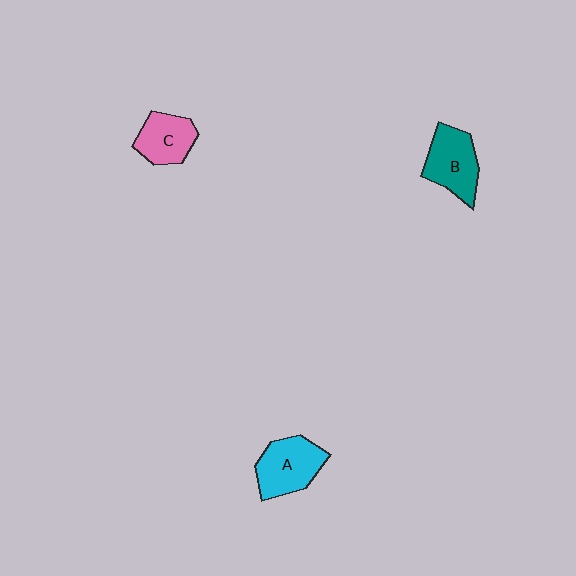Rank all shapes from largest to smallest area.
From largest to smallest: A (cyan), B (teal), C (pink).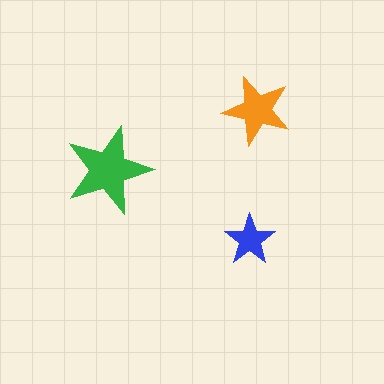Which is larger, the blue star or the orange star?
The orange one.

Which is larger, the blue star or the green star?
The green one.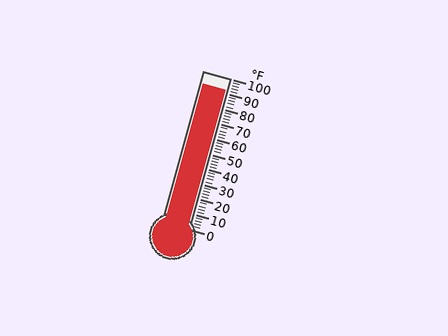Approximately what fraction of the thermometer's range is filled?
The thermometer is filled to approximately 90% of its range.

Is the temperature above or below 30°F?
The temperature is above 30°F.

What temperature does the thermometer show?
The thermometer shows approximately 92°F.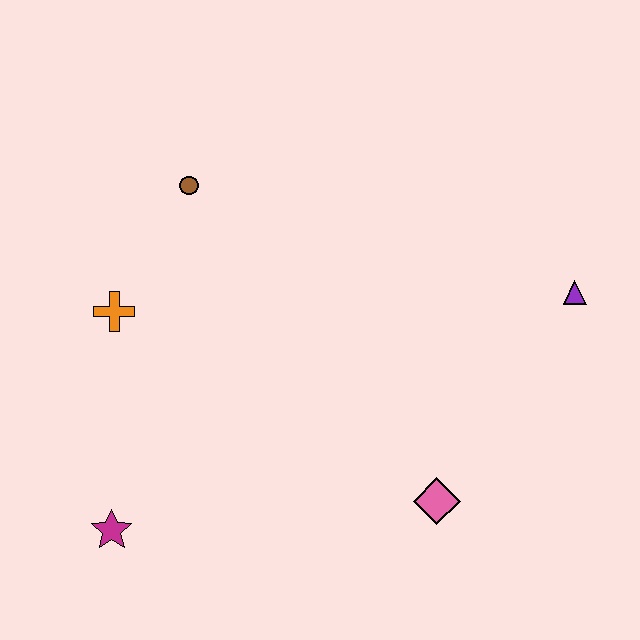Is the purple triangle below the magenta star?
No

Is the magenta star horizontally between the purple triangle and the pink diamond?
No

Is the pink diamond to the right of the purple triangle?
No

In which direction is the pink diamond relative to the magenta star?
The pink diamond is to the right of the magenta star.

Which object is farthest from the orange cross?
The purple triangle is farthest from the orange cross.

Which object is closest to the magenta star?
The orange cross is closest to the magenta star.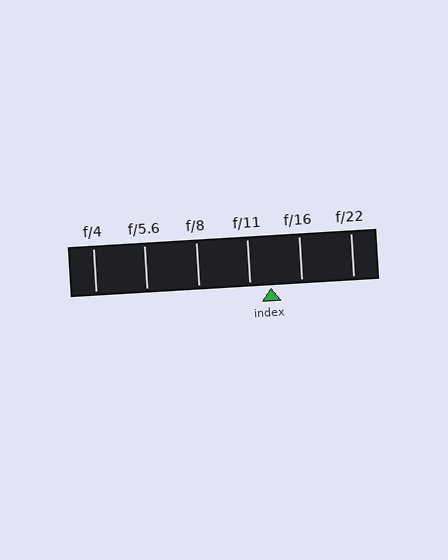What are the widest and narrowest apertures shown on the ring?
The widest aperture shown is f/4 and the narrowest is f/22.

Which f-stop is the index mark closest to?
The index mark is closest to f/11.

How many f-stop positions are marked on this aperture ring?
There are 6 f-stop positions marked.